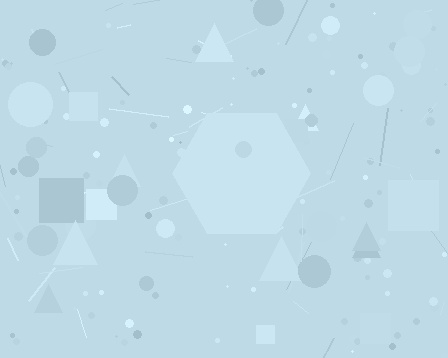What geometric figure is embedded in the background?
A hexagon is embedded in the background.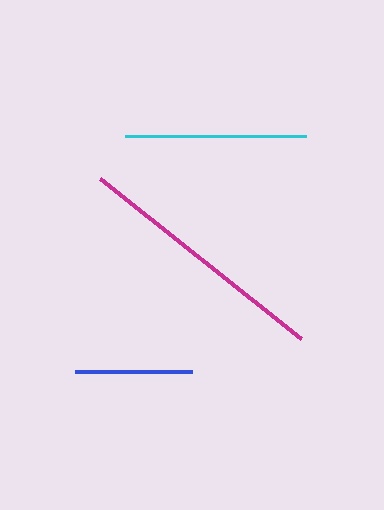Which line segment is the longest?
The magenta line is the longest at approximately 257 pixels.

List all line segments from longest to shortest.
From longest to shortest: magenta, cyan, blue.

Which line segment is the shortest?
The blue line is the shortest at approximately 116 pixels.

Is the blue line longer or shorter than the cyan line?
The cyan line is longer than the blue line.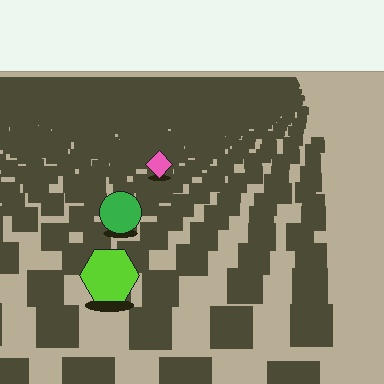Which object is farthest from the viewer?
The pink diamond is farthest from the viewer. It appears smaller and the ground texture around it is denser.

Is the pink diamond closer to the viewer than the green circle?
No. The green circle is closer — you can tell from the texture gradient: the ground texture is coarser near it.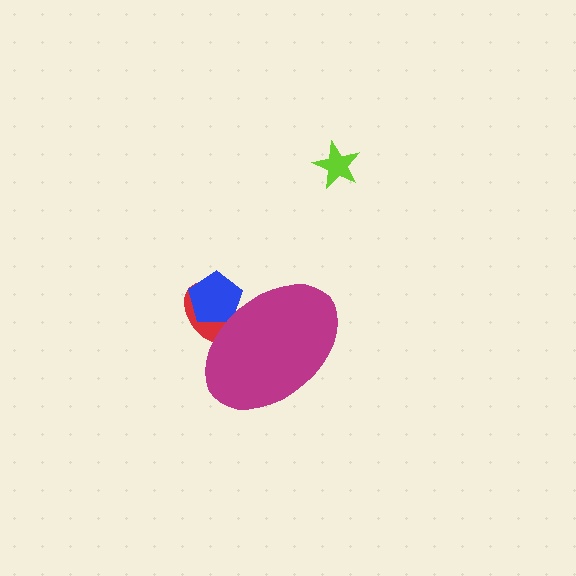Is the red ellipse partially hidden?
Yes, the red ellipse is partially hidden behind the magenta ellipse.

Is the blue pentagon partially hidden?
Yes, the blue pentagon is partially hidden behind the magenta ellipse.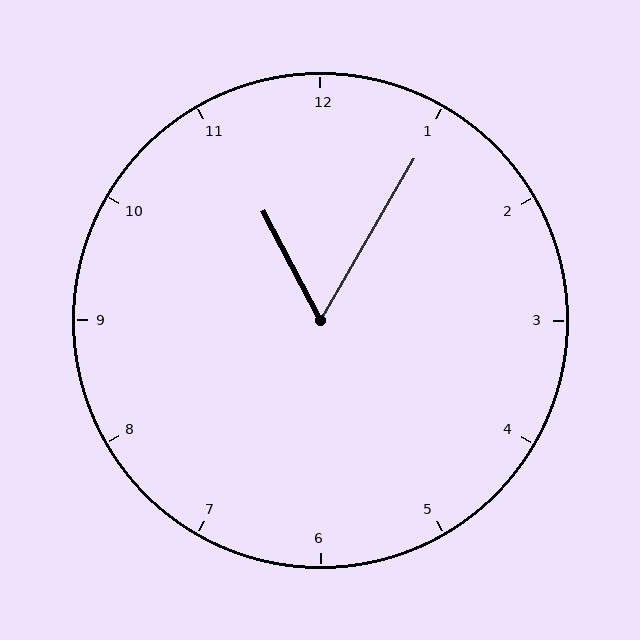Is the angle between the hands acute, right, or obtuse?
It is acute.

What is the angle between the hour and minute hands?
Approximately 58 degrees.